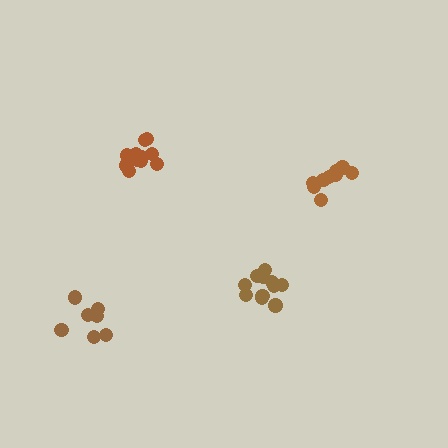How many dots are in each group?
Group 1: 11 dots, Group 2: 11 dots, Group 3: 7 dots, Group 4: 9 dots (38 total).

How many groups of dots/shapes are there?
There are 4 groups.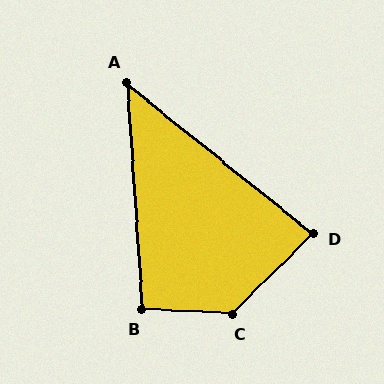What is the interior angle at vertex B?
Approximately 96 degrees (obtuse).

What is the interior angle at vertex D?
Approximately 84 degrees (acute).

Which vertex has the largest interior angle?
C, at approximately 133 degrees.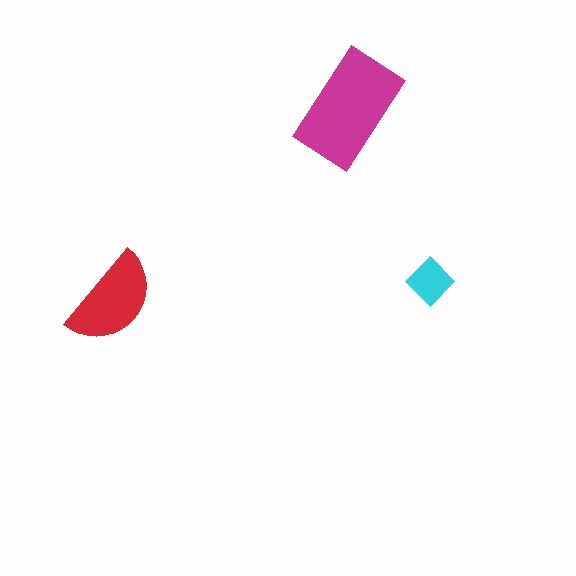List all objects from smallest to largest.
The cyan diamond, the red semicircle, the magenta rectangle.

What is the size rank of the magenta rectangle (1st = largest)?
1st.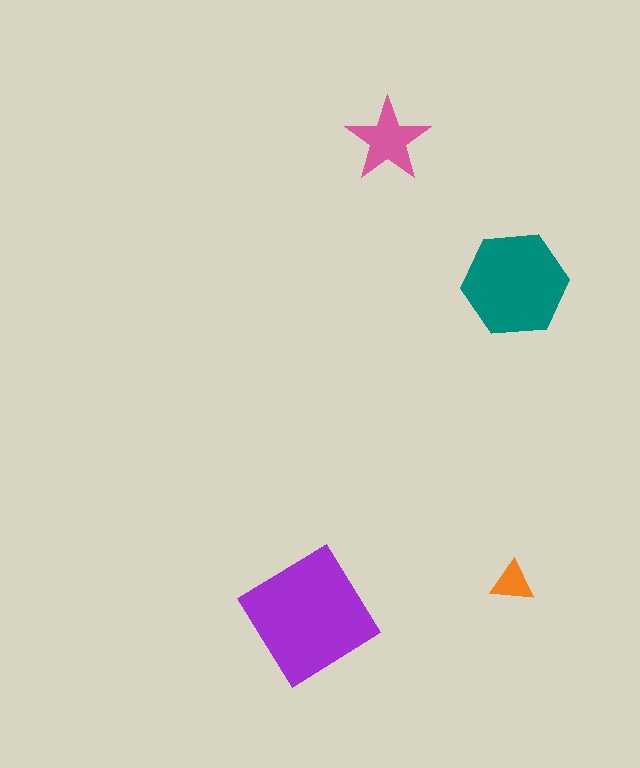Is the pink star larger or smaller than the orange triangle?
Larger.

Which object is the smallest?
The orange triangle.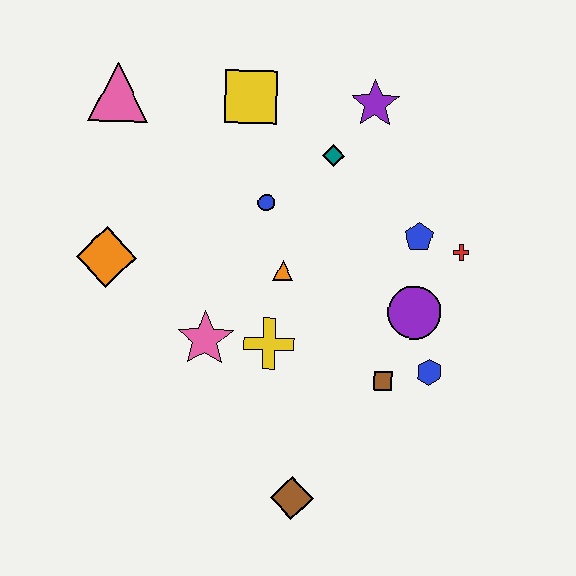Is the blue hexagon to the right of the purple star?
Yes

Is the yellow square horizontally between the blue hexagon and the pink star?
Yes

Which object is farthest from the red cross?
The pink triangle is farthest from the red cross.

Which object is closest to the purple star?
The teal diamond is closest to the purple star.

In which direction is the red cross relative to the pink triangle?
The red cross is to the right of the pink triangle.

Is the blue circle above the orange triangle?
Yes